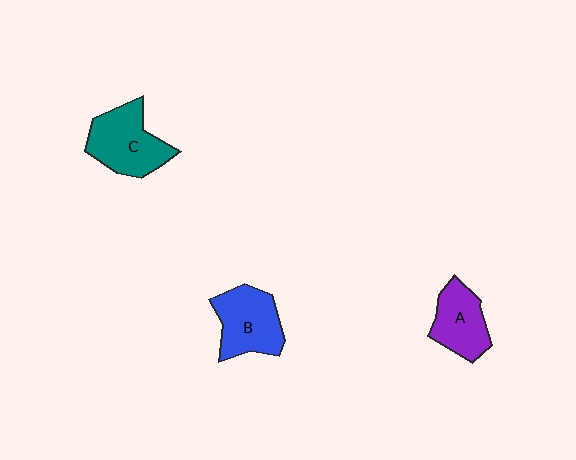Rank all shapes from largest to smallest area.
From largest to smallest: C (teal), B (blue), A (purple).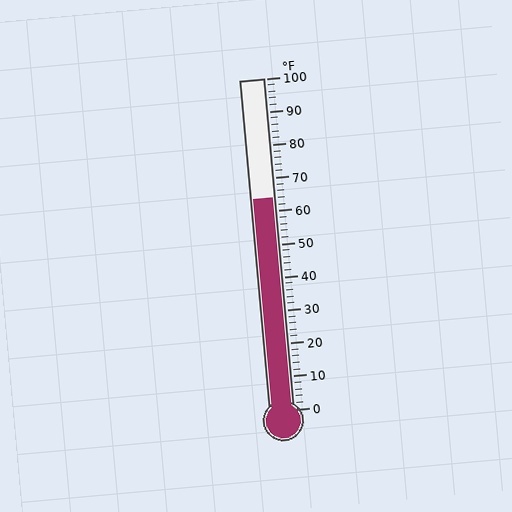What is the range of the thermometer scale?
The thermometer scale ranges from 0°F to 100°F.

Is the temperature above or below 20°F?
The temperature is above 20°F.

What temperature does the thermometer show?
The thermometer shows approximately 64°F.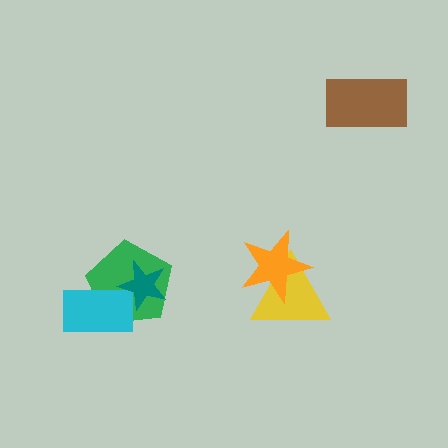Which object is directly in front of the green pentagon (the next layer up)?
The cyan rectangle is directly in front of the green pentagon.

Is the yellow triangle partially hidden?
Yes, it is partially covered by another shape.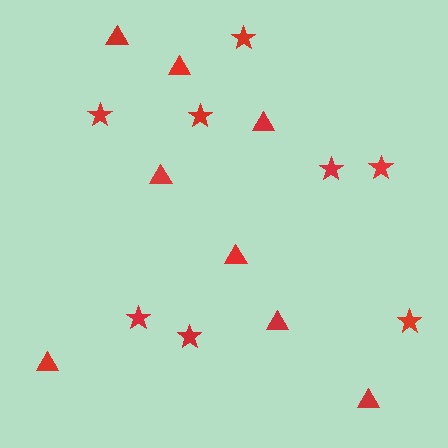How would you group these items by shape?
There are 2 groups: one group of triangles (8) and one group of stars (8).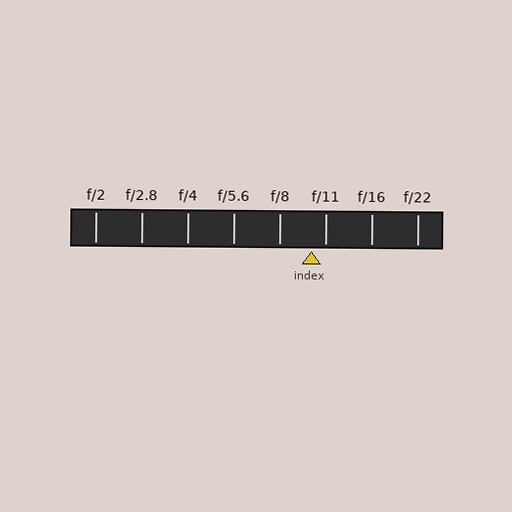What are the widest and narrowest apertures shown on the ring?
The widest aperture shown is f/2 and the narrowest is f/22.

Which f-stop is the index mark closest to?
The index mark is closest to f/11.